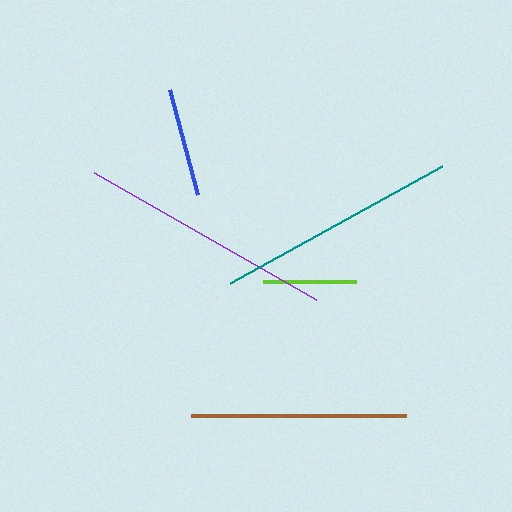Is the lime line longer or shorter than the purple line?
The purple line is longer than the lime line.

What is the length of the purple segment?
The purple segment is approximately 256 pixels long.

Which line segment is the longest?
The purple line is the longest at approximately 256 pixels.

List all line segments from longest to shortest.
From longest to shortest: purple, teal, brown, blue, lime.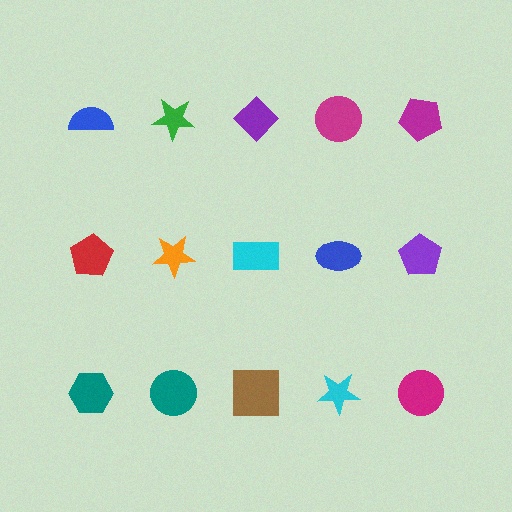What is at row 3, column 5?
A magenta circle.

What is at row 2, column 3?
A cyan rectangle.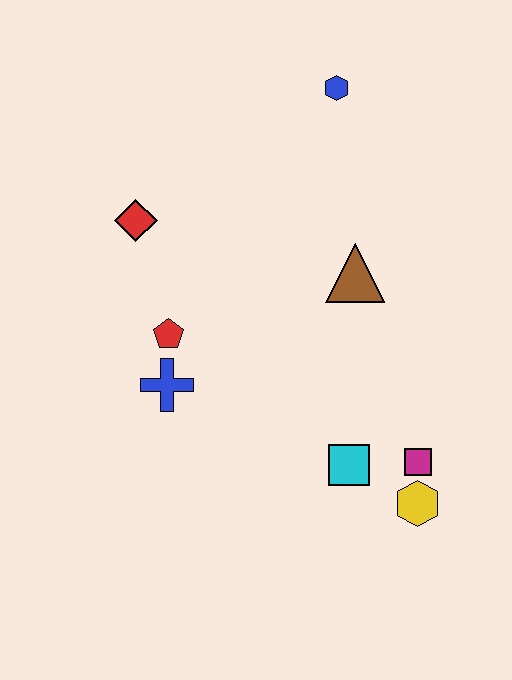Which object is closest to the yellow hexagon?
The magenta square is closest to the yellow hexagon.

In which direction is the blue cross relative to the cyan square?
The blue cross is to the left of the cyan square.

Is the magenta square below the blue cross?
Yes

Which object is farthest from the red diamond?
The yellow hexagon is farthest from the red diamond.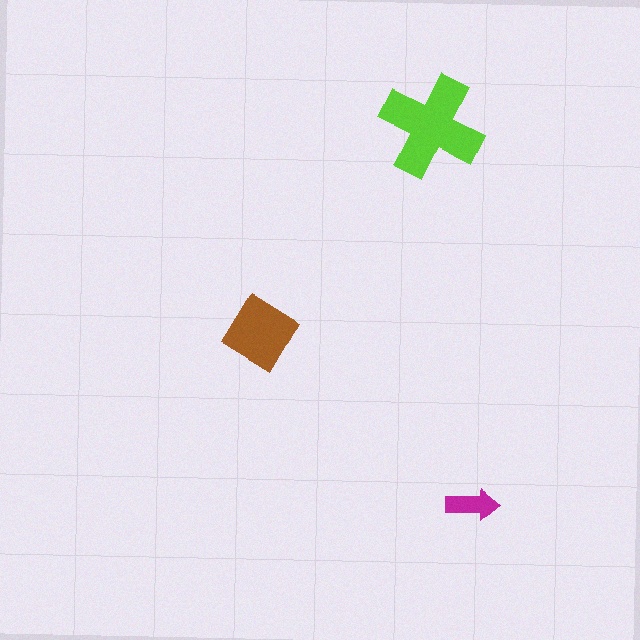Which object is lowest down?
The magenta arrow is bottommost.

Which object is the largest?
The lime cross.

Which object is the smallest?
The magenta arrow.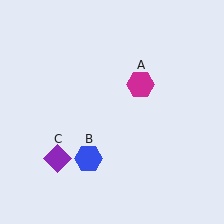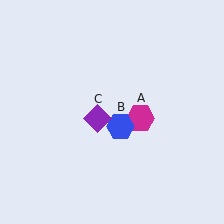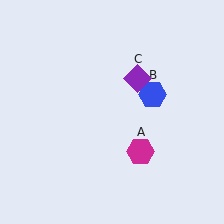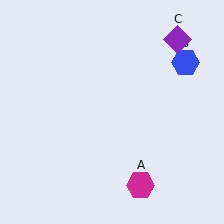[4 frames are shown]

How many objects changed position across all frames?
3 objects changed position: magenta hexagon (object A), blue hexagon (object B), purple diamond (object C).